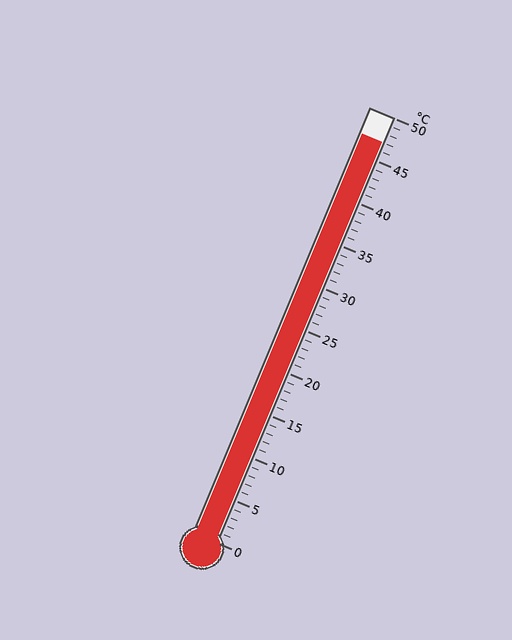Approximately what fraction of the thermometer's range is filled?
The thermometer is filled to approximately 95% of its range.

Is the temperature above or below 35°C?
The temperature is above 35°C.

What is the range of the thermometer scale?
The thermometer scale ranges from 0°C to 50°C.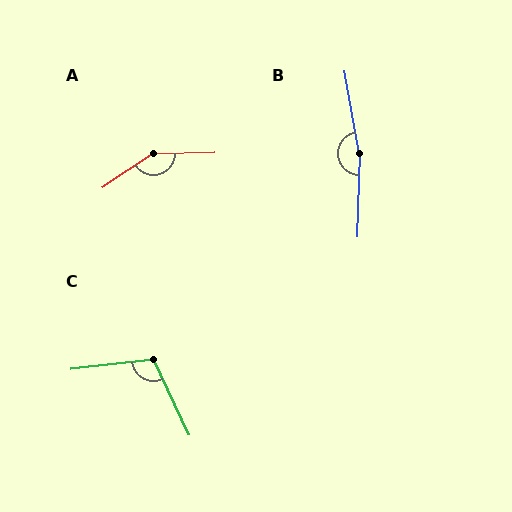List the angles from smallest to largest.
C (108°), A (147°), B (168°).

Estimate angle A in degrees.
Approximately 147 degrees.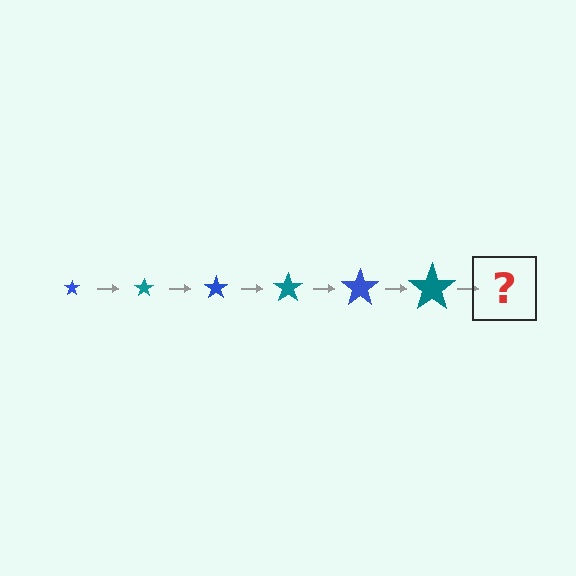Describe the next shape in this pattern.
It should be a blue star, larger than the previous one.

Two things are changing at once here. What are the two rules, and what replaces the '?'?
The two rules are that the star grows larger each step and the color cycles through blue and teal. The '?' should be a blue star, larger than the previous one.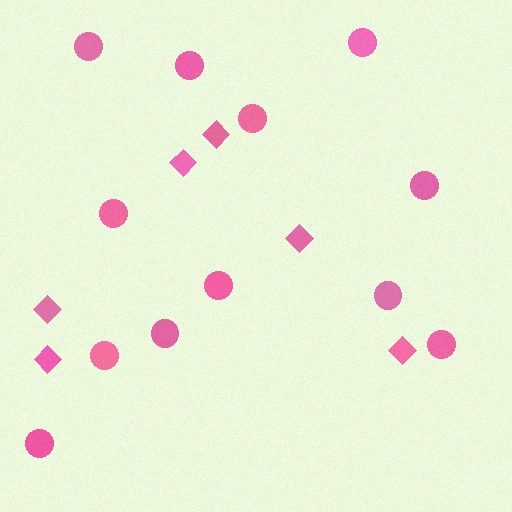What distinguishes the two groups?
There are 2 groups: one group of circles (12) and one group of diamonds (6).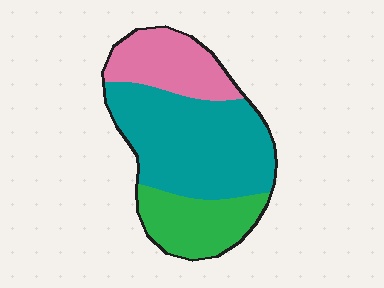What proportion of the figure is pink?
Pink takes up about one quarter (1/4) of the figure.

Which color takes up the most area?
Teal, at roughly 55%.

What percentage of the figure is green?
Green takes up about one quarter (1/4) of the figure.